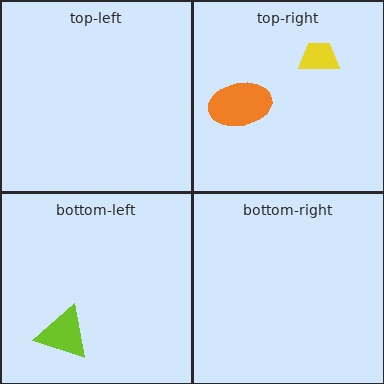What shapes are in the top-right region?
The orange ellipse, the yellow trapezoid.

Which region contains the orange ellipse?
The top-right region.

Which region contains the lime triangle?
The bottom-left region.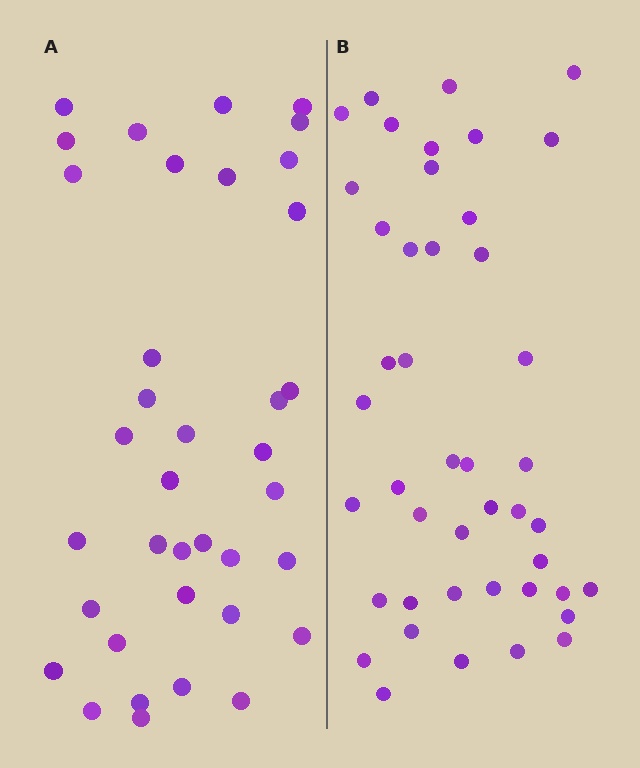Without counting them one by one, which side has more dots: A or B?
Region B (the right region) has more dots.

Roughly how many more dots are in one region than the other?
Region B has roughly 8 or so more dots than region A.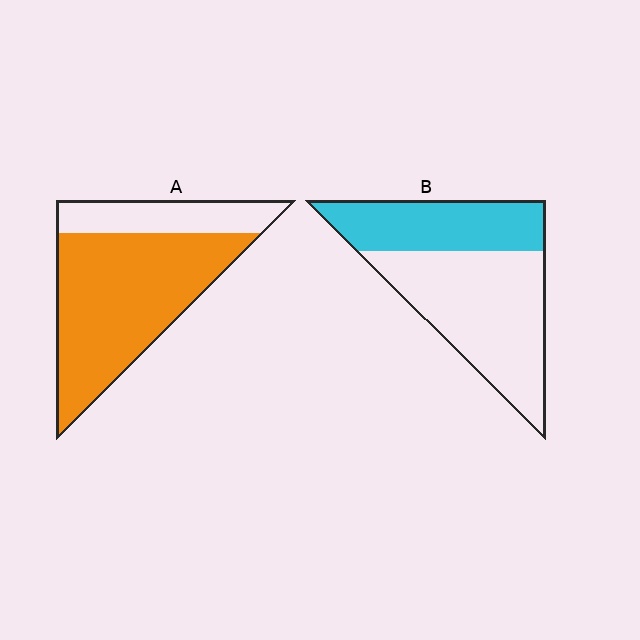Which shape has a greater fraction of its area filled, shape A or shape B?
Shape A.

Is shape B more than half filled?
No.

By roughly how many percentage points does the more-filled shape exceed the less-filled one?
By roughly 35 percentage points (A over B).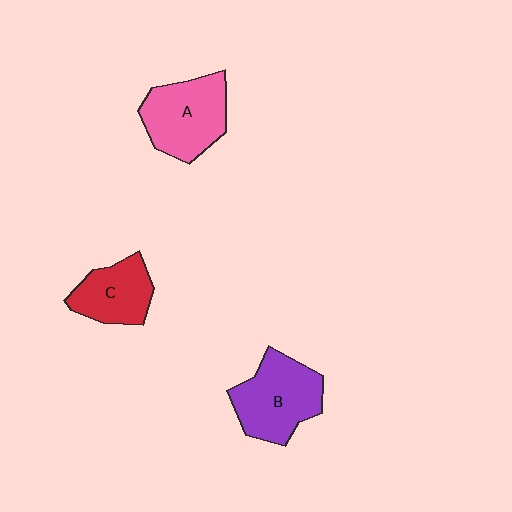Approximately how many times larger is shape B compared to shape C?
Approximately 1.4 times.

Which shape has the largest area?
Shape B (purple).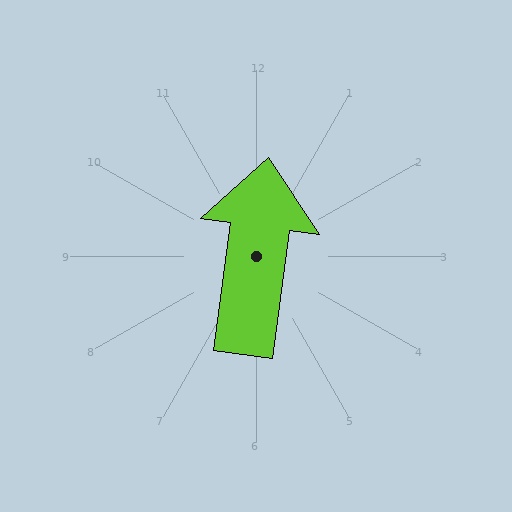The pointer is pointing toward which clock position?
Roughly 12 o'clock.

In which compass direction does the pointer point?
North.